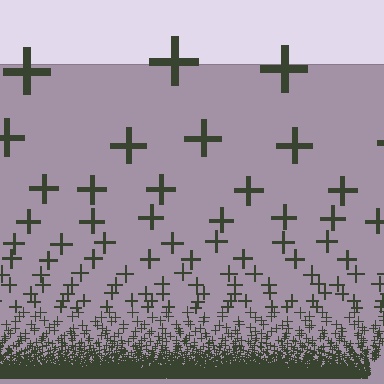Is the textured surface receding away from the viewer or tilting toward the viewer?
The surface appears to tilt toward the viewer. Texture elements get larger and sparser toward the top.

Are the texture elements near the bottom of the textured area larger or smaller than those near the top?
Smaller. The gradient is inverted — elements near the bottom are smaller and denser.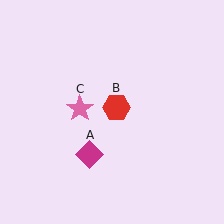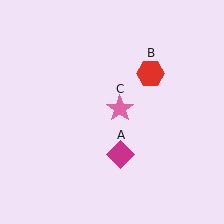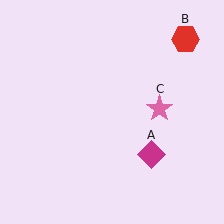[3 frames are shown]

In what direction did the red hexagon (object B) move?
The red hexagon (object B) moved up and to the right.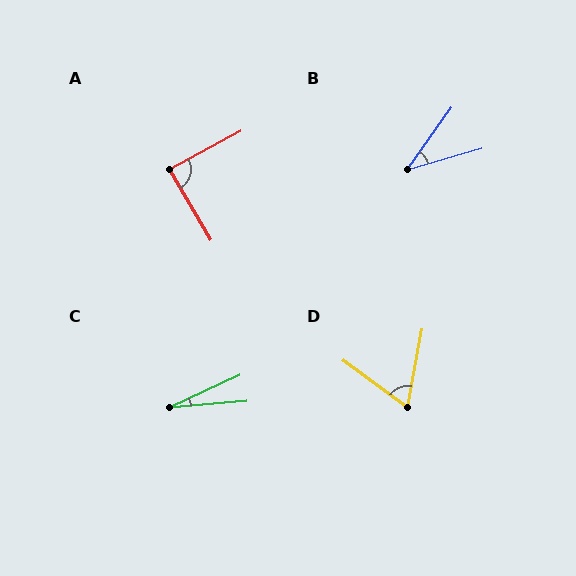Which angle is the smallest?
C, at approximately 19 degrees.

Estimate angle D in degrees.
Approximately 64 degrees.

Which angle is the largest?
A, at approximately 87 degrees.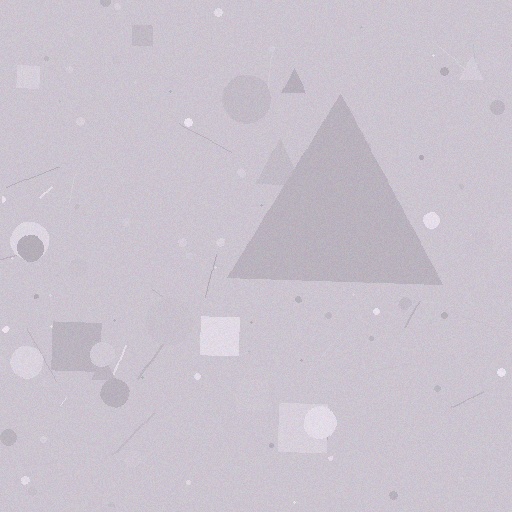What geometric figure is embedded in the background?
A triangle is embedded in the background.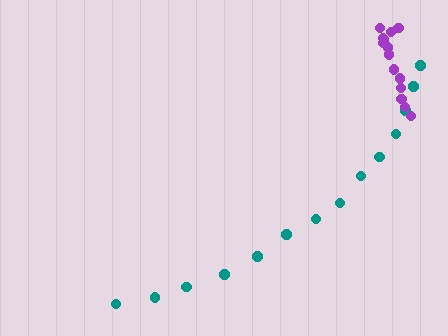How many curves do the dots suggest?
There are 2 distinct paths.